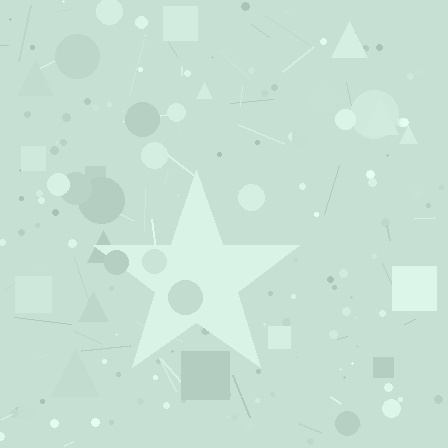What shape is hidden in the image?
A star is hidden in the image.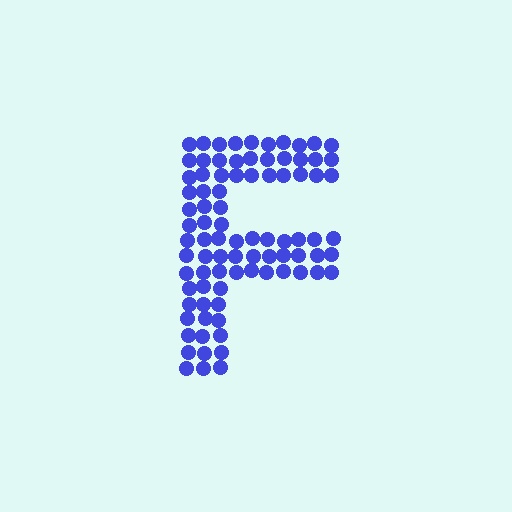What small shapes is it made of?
It is made of small circles.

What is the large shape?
The large shape is the letter F.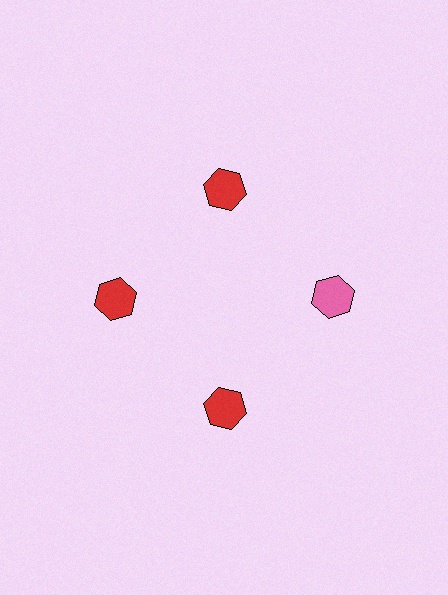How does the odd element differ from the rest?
It has a different color: pink instead of red.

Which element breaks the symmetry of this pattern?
The pink hexagon at roughly the 3 o'clock position breaks the symmetry. All other shapes are red hexagons.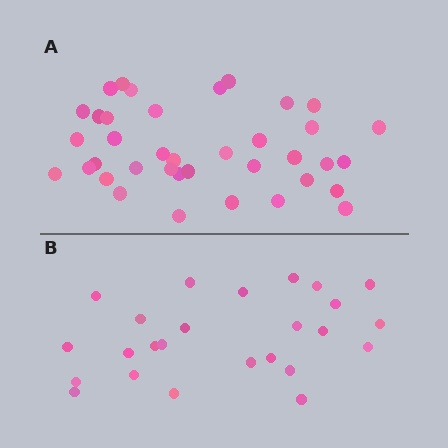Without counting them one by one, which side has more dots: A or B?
Region A (the top region) has more dots.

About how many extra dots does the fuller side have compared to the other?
Region A has approximately 15 more dots than region B.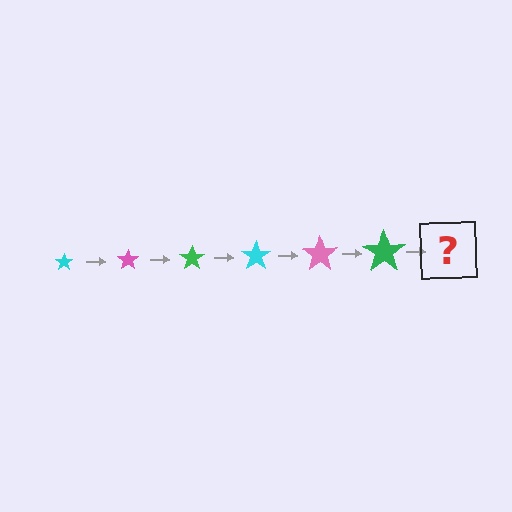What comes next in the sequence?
The next element should be a cyan star, larger than the previous one.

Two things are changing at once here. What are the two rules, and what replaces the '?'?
The two rules are that the star grows larger each step and the color cycles through cyan, pink, and green. The '?' should be a cyan star, larger than the previous one.